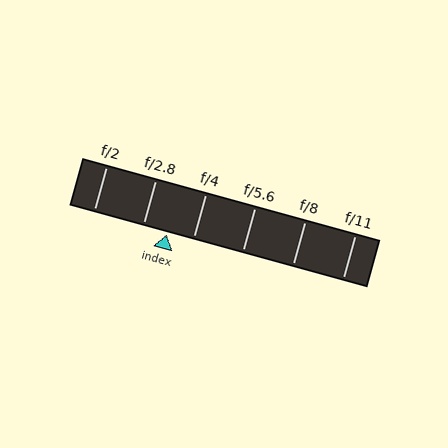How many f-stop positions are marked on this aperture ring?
There are 6 f-stop positions marked.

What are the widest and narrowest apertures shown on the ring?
The widest aperture shown is f/2 and the narrowest is f/11.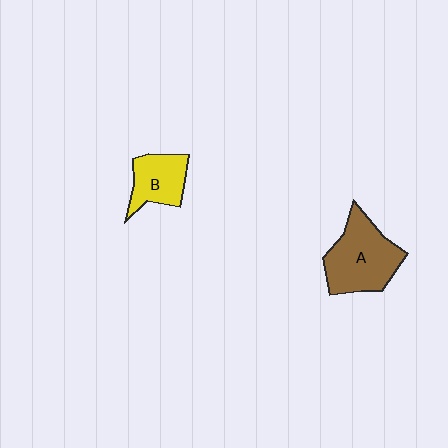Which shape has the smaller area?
Shape B (yellow).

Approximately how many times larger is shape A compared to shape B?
Approximately 1.6 times.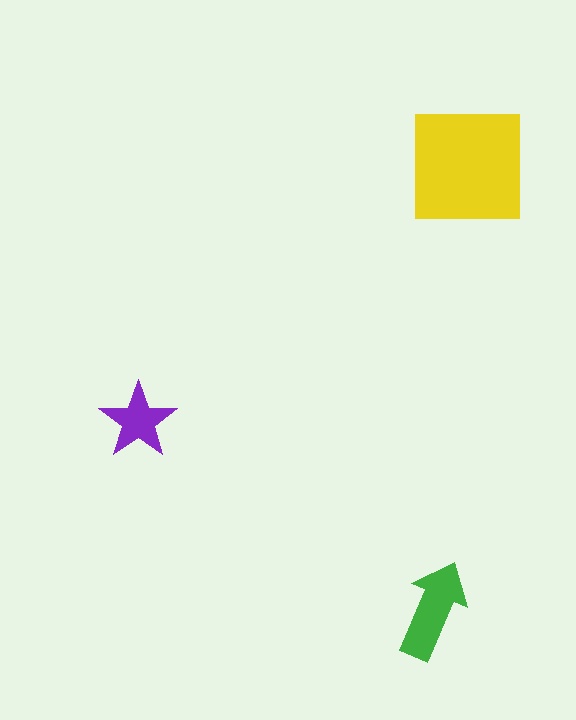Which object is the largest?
The yellow square.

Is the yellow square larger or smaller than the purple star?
Larger.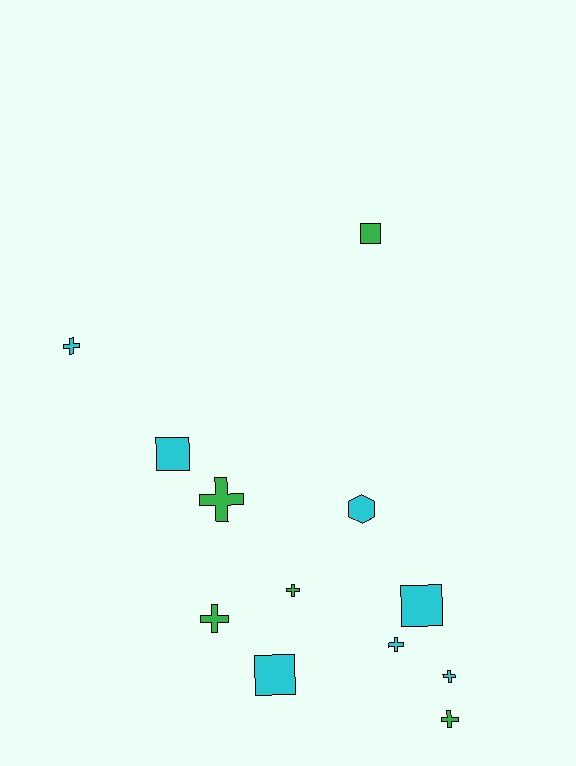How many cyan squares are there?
There are 3 cyan squares.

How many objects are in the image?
There are 12 objects.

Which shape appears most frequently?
Cross, with 7 objects.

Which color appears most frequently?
Cyan, with 7 objects.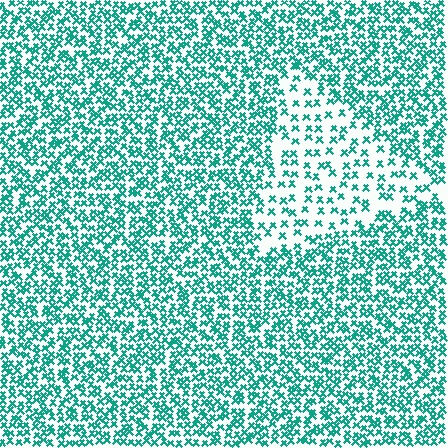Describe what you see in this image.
The image contains small teal elements arranged at two different densities. A triangle-shaped region is visible where the elements are less densely packed than the surrounding area.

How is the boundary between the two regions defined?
The boundary is defined by a change in element density (approximately 2.3x ratio). All elements are the same color, size, and shape.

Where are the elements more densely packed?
The elements are more densely packed outside the triangle boundary.